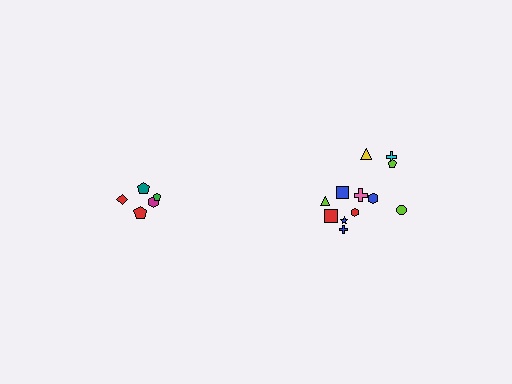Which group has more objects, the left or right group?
The right group.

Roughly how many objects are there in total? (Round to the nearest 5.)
Roughly 15 objects in total.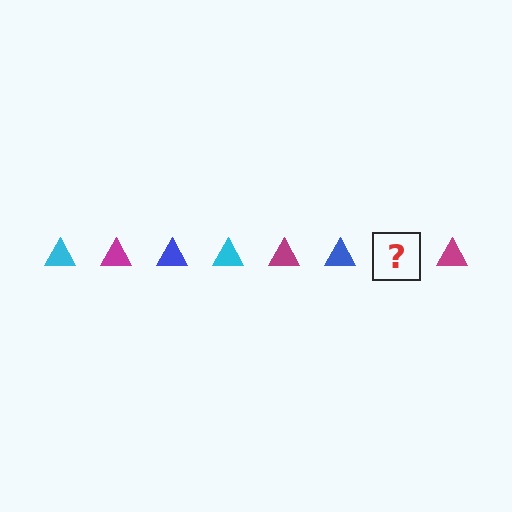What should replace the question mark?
The question mark should be replaced with a cyan triangle.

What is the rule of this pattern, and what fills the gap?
The rule is that the pattern cycles through cyan, magenta, blue triangles. The gap should be filled with a cyan triangle.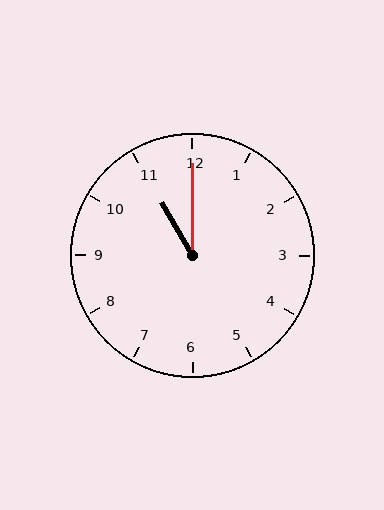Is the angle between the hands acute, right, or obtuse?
It is acute.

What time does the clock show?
11:00.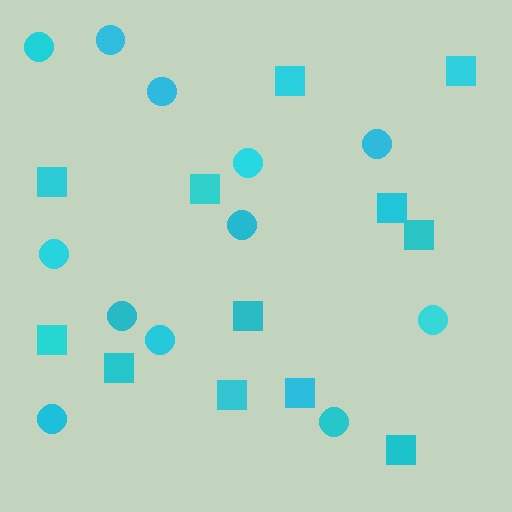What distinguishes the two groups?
There are 2 groups: one group of squares (12) and one group of circles (12).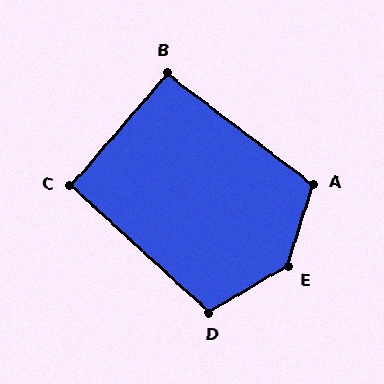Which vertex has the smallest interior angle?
C, at approximately 92 degrees.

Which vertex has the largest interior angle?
E, at approximately 137 degrees.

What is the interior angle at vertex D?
Approximately 107 degrees (obtuse).